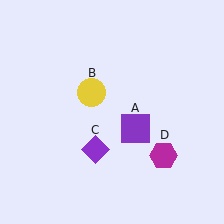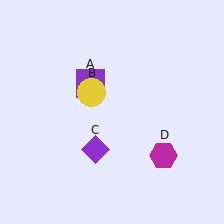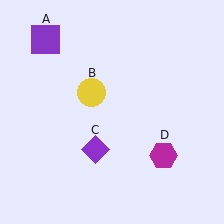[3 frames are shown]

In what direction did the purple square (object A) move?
The purple square (object A) moved up and to the left.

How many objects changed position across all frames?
1 object changed position: purple square (object A).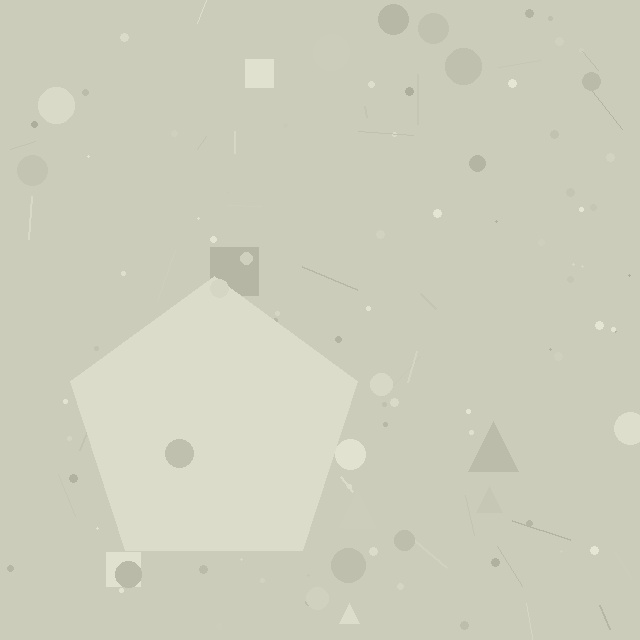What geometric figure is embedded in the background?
A pentagon is embedded in the background.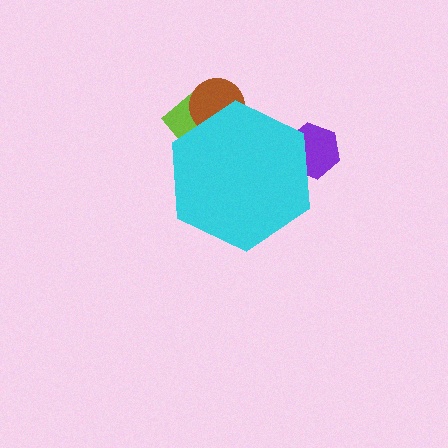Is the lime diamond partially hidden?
Yes, the lime diamond is partially hidden behind the cyan hexagon.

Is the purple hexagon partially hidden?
Yes, the purple hexagon is partially hidden behind the cyan hexagon.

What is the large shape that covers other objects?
A cyan hexagon.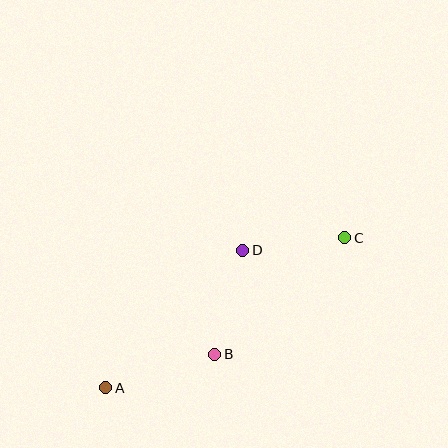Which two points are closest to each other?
Points C and D are closest to each other.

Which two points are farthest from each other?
Points A and C are farthest from each other.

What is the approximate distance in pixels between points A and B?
The distance between A and B is approximately 114 pixels.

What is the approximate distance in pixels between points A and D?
The distance between A and D is approximately 194 pixels.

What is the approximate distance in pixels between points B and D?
The distance between B and D is approximately 108 pixels.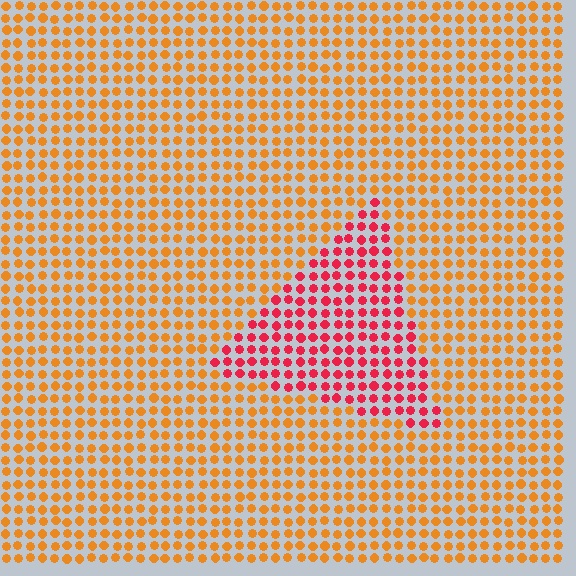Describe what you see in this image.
The image is filled with small orange elements in a uniform arrangement. A triangle-shaped region is visible where the elements are tinted to a slightly different hue, forming a subtle color boundary.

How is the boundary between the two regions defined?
The boundary is defined purely by a slight shift in hue (about 43 degrees). Spacing, size, and orientation are identical on both sides.